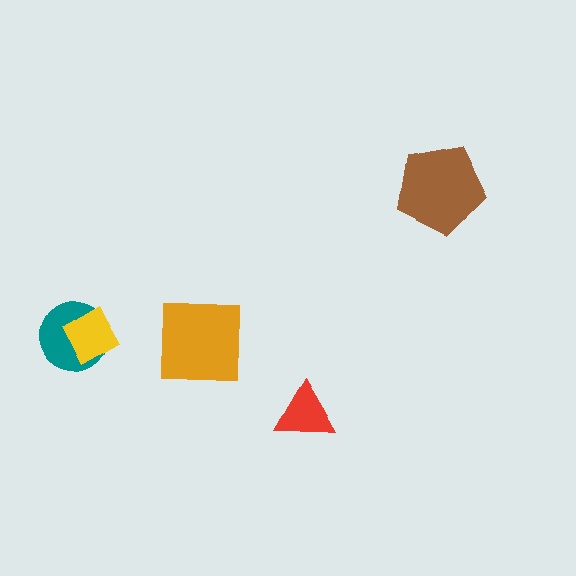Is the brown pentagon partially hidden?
No, no other shape covers it.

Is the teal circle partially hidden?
Yes, it is partially covered by another shape.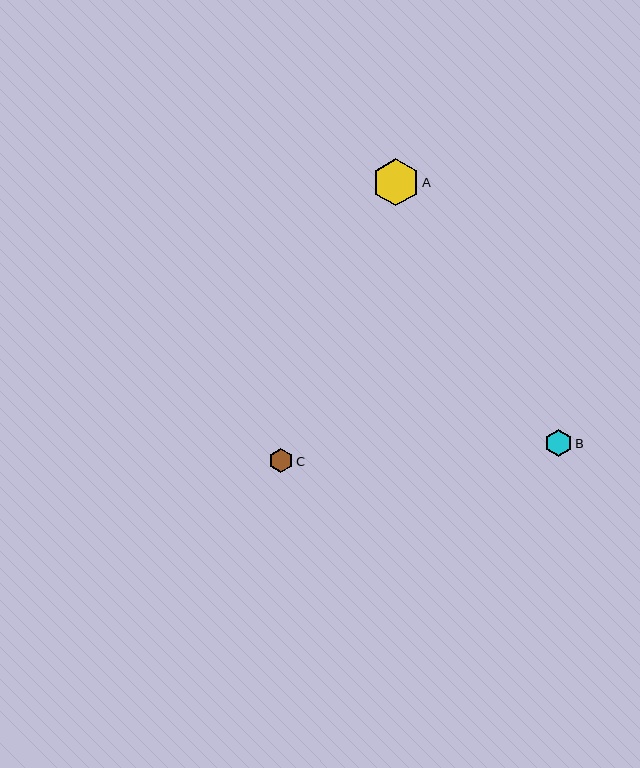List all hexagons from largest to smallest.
From largest to smallest: A, B, C.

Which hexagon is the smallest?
Hexagon C is the smallest with a size of approximately 24 pixels.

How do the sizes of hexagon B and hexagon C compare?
Hexagon B and hexagon C are approximately the same size.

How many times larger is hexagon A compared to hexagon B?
Hexagon A is approximately 1.8 times the size of hexagon B.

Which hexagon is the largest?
Hexagon A is the largest with a size of approximately 48 pixels.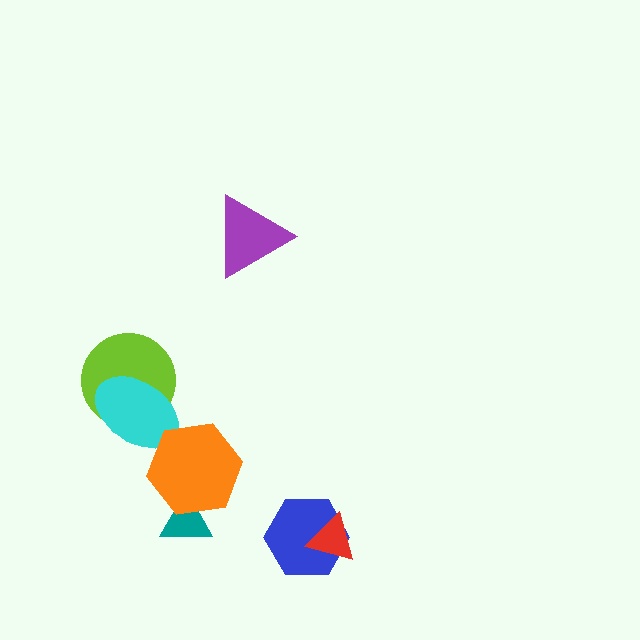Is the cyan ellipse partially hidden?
Yes, it is partially covered by another shape.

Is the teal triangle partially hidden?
Yes, it is partially covered by another shape.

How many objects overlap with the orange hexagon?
2 objects overlap with the orange hexagon.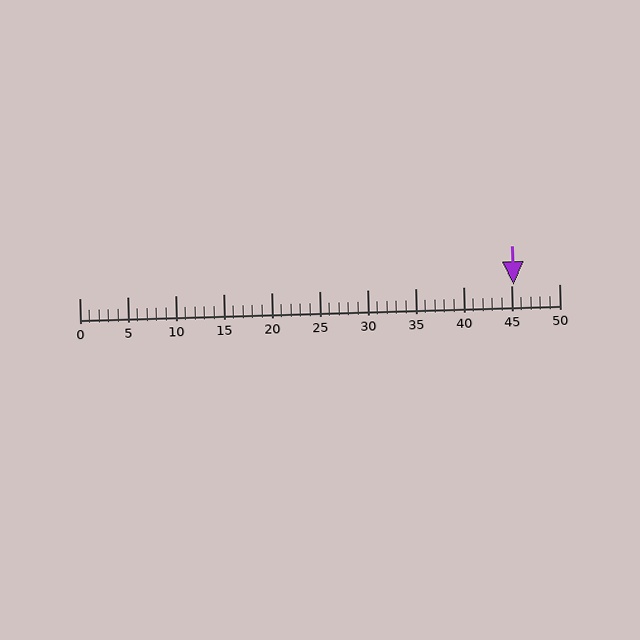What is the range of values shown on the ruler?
The ruler shows values from 0 to 50.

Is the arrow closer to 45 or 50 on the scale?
The arrow is closer to 45.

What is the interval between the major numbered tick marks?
The major tick marks are spaced 5 units apart.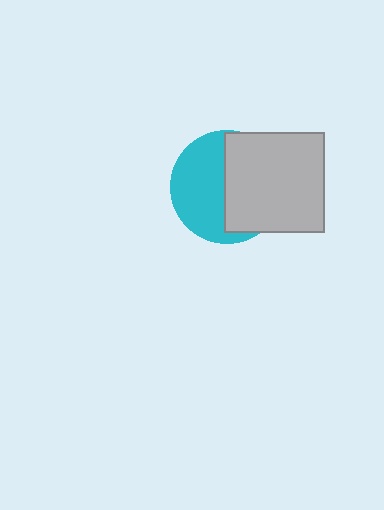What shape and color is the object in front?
The object in front is a light gray square.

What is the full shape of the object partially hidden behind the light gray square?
The partially hidden object is a cyan circle.